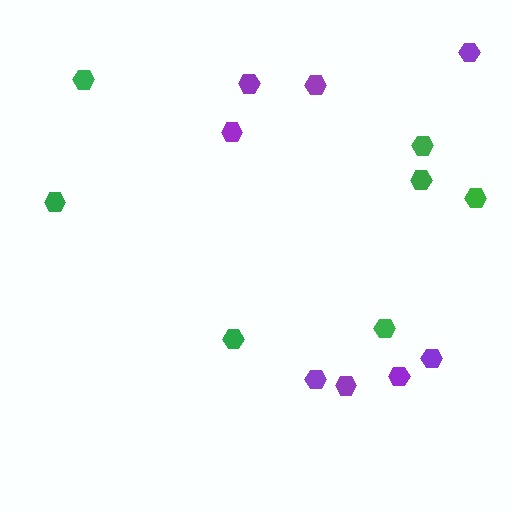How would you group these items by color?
There are 2 groups: one group of purple hexagons (8) and one group of green hexagons (7).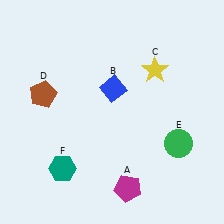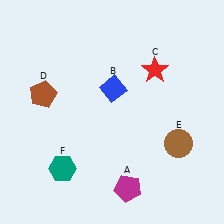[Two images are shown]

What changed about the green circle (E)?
In Image 1, E is green. In Image 2, it changed to brown.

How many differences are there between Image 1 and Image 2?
There are 2 differences between the two images.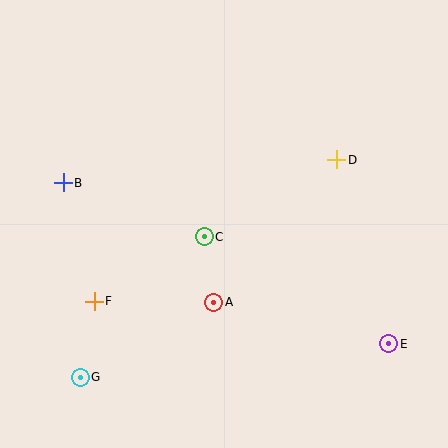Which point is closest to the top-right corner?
Point D is closest to the top-right corner.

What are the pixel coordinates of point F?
Point F is at (94, 301).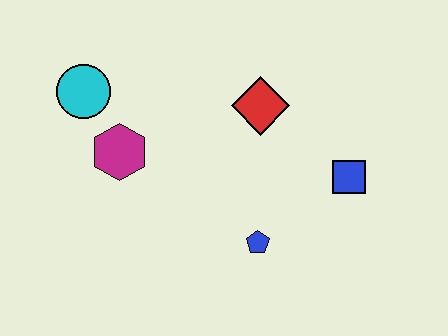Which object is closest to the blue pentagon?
The blue square is closest to the blue pentagon.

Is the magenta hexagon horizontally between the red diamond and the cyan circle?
Yes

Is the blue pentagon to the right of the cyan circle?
Yes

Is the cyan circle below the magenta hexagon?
No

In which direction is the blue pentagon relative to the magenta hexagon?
The blue pentagon is to the right of the magenta hexagon.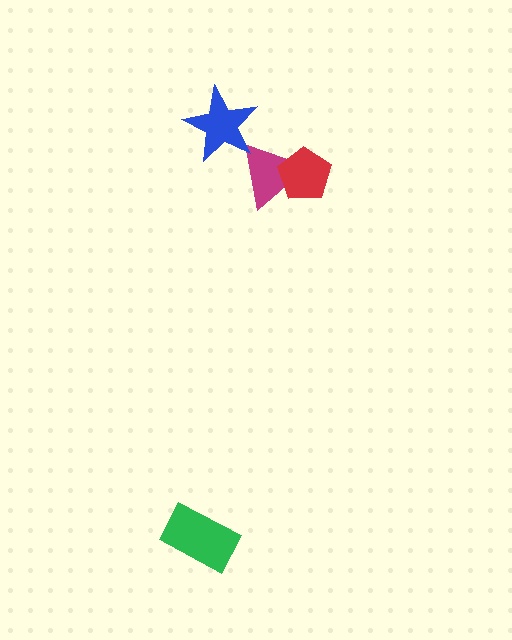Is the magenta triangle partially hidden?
Yes, it is partially covered by another shape.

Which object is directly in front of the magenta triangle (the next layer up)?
The blue star is directly in front of the magenta triangle.